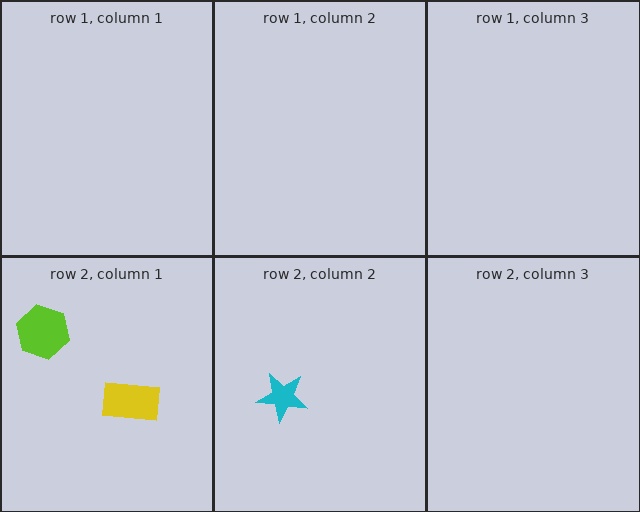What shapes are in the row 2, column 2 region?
The cyan star.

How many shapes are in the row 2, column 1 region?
2.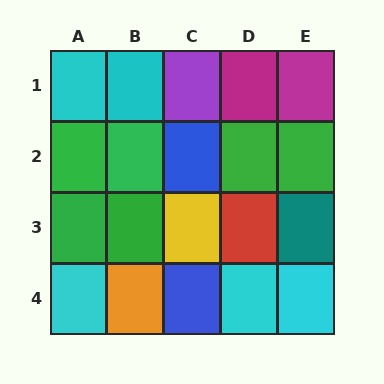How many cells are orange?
1 cell is orange.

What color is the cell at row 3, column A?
Green.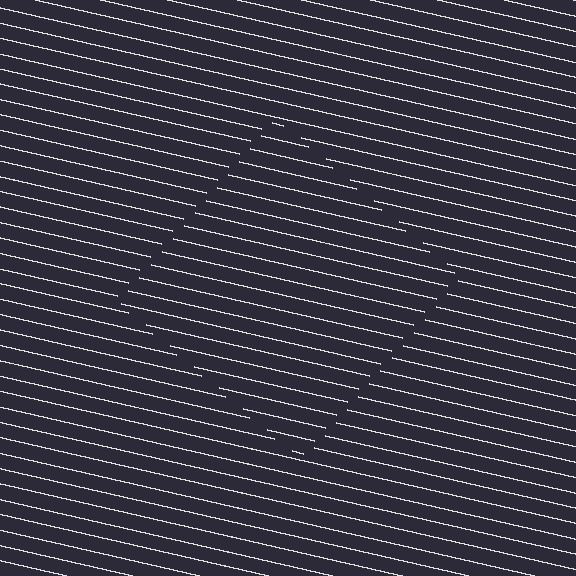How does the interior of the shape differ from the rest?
The interior of the shape contains the same grating, shifted by half a period — the contour is defined by the phase discontinuity where line-ends from the inner and outer gratings abut.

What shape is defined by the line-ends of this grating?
An illusory square. The interior of the shape contains the same grating, shifted by half a period — the contour is defined by the phase discontinuity where line-ends from the inner and outer gratings abut.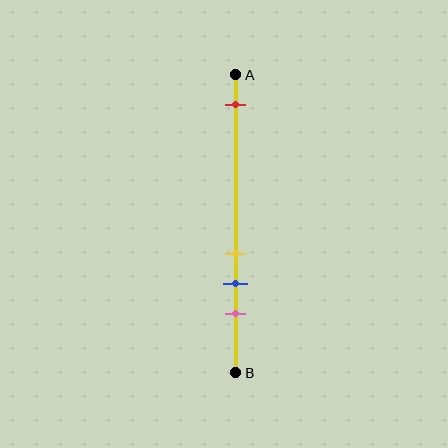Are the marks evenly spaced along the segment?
No, the marks are not evenly spaced.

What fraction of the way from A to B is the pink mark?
The pink mark is approximately 80% (0.8) of the way from A to B.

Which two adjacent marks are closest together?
The yellow and blue marks are the closest adjacent pair.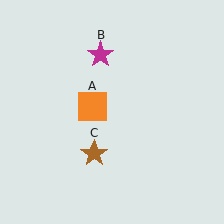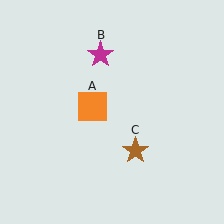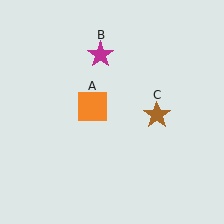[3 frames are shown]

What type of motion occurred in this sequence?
The brown star (object C) rotated counterclockwise around the center of the scene.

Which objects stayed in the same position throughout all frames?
Orange square (object A) and magenta star (object B) remained stationary.